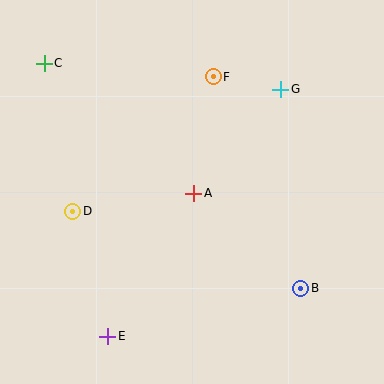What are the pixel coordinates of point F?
Point F is at (213, 77).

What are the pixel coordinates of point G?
Point G is at (281, 89).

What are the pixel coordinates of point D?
Point D is at (73, 211).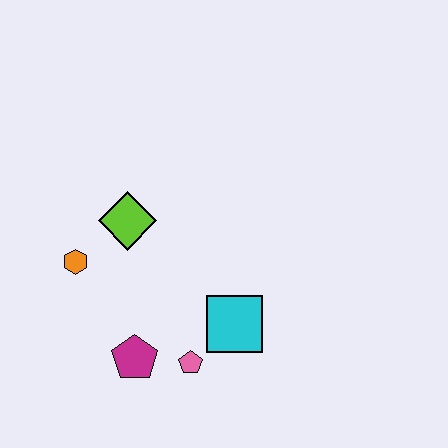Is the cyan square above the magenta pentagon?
Yes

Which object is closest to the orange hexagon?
The lime diamond is closest to the orange hexagon.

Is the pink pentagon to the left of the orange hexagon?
No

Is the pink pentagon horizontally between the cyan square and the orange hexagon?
Yes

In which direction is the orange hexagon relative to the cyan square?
The orange hexagon is to the left of the cyan square.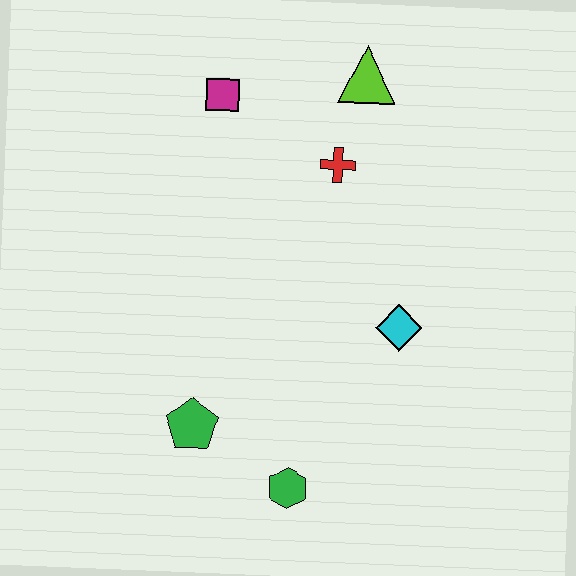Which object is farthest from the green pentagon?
The lime triangle is farthest from the green pentagon.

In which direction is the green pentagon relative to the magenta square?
The green pentagon is below the magenta square.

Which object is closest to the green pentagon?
The green hexagon is closest to the green pentagon.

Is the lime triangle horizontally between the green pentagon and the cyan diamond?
Yes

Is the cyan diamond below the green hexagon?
No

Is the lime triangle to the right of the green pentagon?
Yes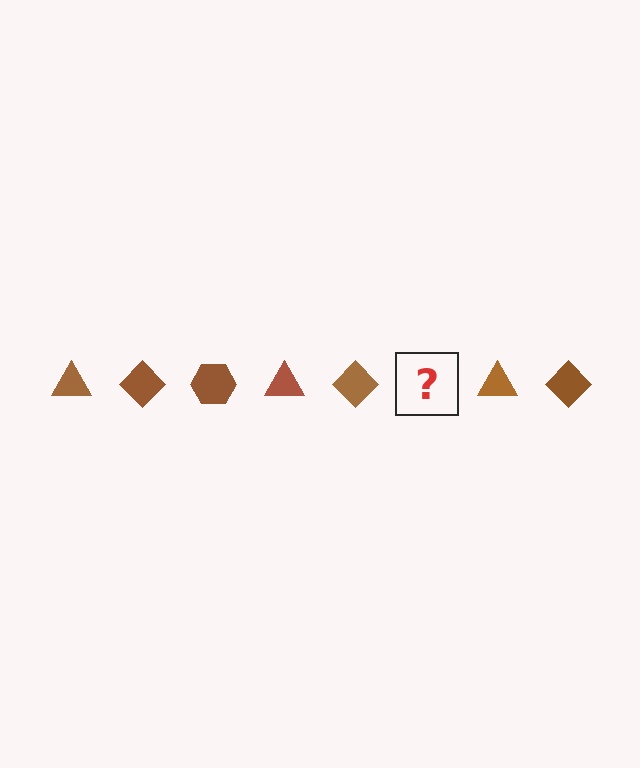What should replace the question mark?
The question mark should be replaced with a brown hexagon.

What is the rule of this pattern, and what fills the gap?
The rule is that the pattern cycles through triangle, diamond, hexagon shapes in brown. The gap should be filled with a brown hexagon.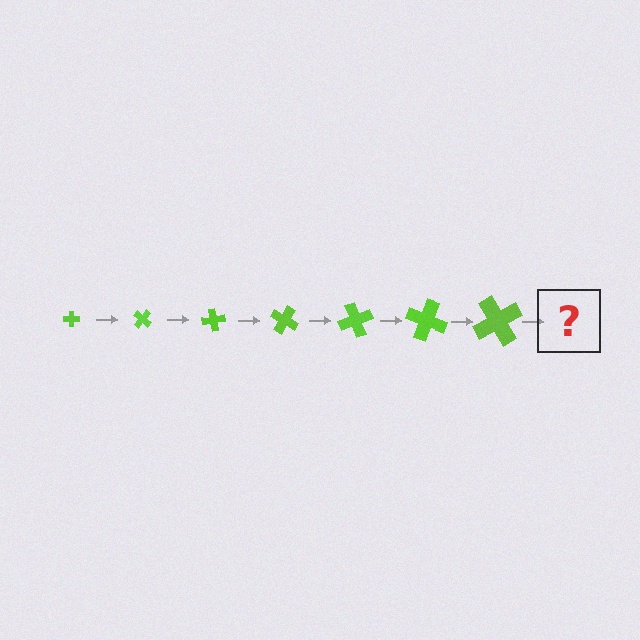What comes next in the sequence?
The next element should be a cross, larger than the previous one and rotated 280 degrees from the start.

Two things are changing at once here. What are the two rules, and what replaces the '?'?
The two rules are that the cross grows larger each step and it rotates 40 degrees each step. The '?' should be a cross, larger than the previous one and rotated 280 degrees from the start.